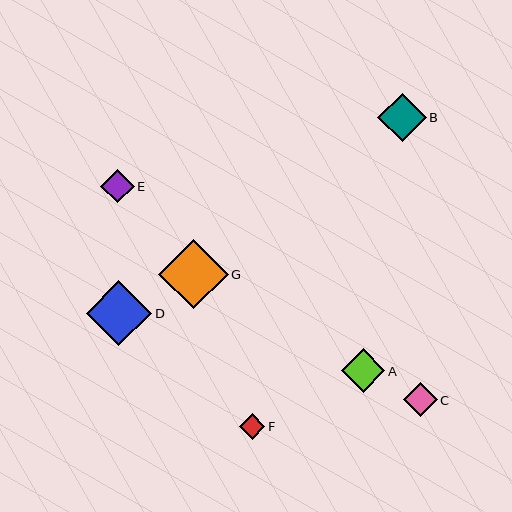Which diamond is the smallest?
Diamond F is the smallest with a size of approximately 26 pixels.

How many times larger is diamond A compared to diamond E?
Diamond A is approximately 1.3 times the size of diamond E.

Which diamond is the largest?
Diamond G is the largest with a size of approximately 69 pixels.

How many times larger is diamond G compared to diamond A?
Diamond G is approximately 1.6 times the size of diamond A.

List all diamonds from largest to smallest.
From largest to smallest: G, D, B, A, C, E, F.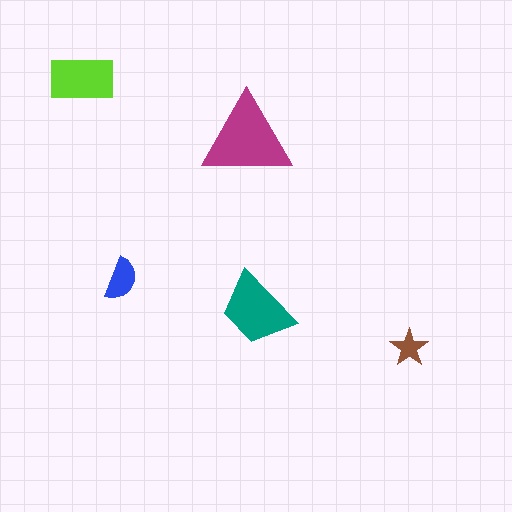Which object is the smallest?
The brown star.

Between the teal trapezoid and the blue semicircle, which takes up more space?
The teal trapezoid.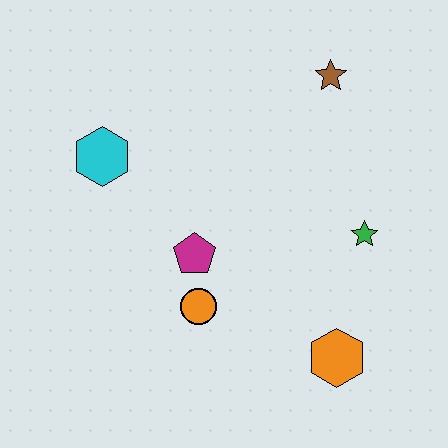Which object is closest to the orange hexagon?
The green star is closest to the orange hexagon.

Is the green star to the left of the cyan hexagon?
No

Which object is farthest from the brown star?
The orange hexagon is farthest from the brown star.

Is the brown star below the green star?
No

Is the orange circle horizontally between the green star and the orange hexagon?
No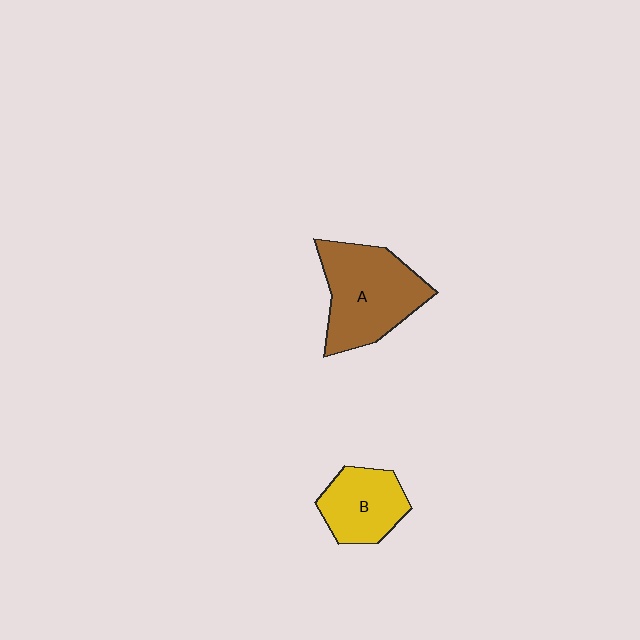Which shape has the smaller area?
Shape B (yellow).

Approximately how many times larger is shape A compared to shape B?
Approximately 1.6 times.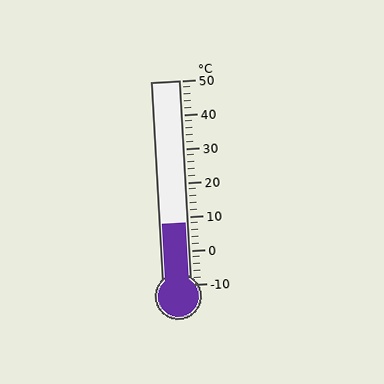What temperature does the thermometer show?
The thermometer shows approximately 8°C.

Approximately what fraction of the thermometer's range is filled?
The thermometer is filled to approximately 30% of its range.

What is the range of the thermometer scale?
The thermometer scale ranges from -10°C to 50°C.